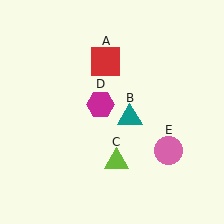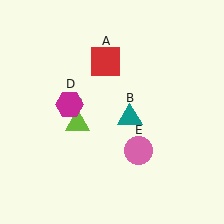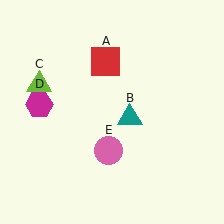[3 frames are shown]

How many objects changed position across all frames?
3 objects changed position: lime triangle (object C), magenta hexagon (object D), pink circle (object E).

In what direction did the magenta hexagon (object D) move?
The magenta hexagon (object D) moved left.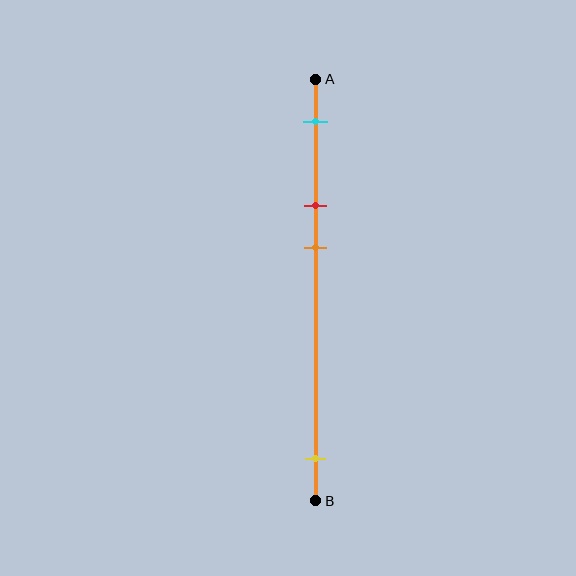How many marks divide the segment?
There are 4 marks dividing the segment.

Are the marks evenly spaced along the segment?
No, the marks are not evenly spaced.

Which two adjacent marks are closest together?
The red and orange marks are the closest adjacent pair.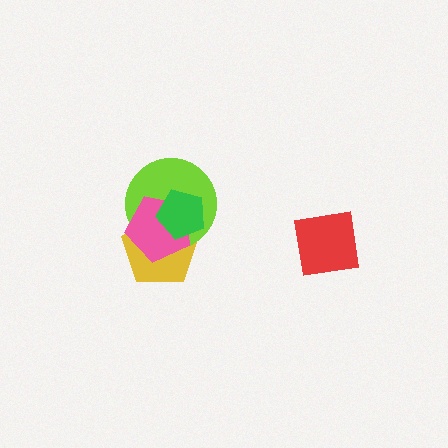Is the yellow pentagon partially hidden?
Yes, it is partially covered by another shape.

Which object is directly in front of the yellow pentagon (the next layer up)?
The lime circle is directly in front of the yellow pentagon.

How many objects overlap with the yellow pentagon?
3 objects overlap with the yellow pentagon.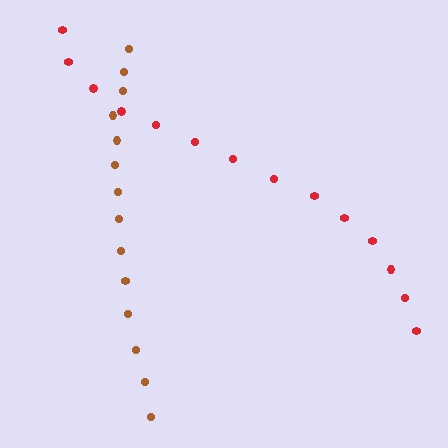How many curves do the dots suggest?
There are 2 distinct paths.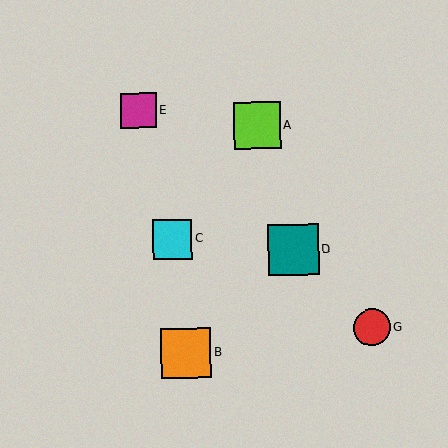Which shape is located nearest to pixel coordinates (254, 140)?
The lime square (labeled A) at (257, 126) is nearest to that location.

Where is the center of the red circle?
The center of the red circle is at (371, 327).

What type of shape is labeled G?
Shape G is a red circle.